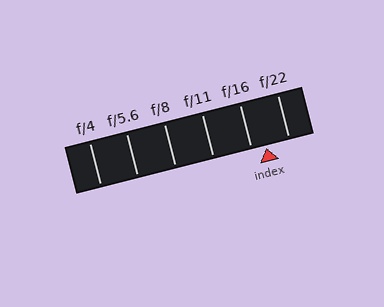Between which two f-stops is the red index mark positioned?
The index mark is between f/16 and f/22.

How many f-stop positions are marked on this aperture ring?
There are 6 f-stop positions marked.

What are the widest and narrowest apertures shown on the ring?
The widest aperture shown is f/4 and the narrowest is f/22.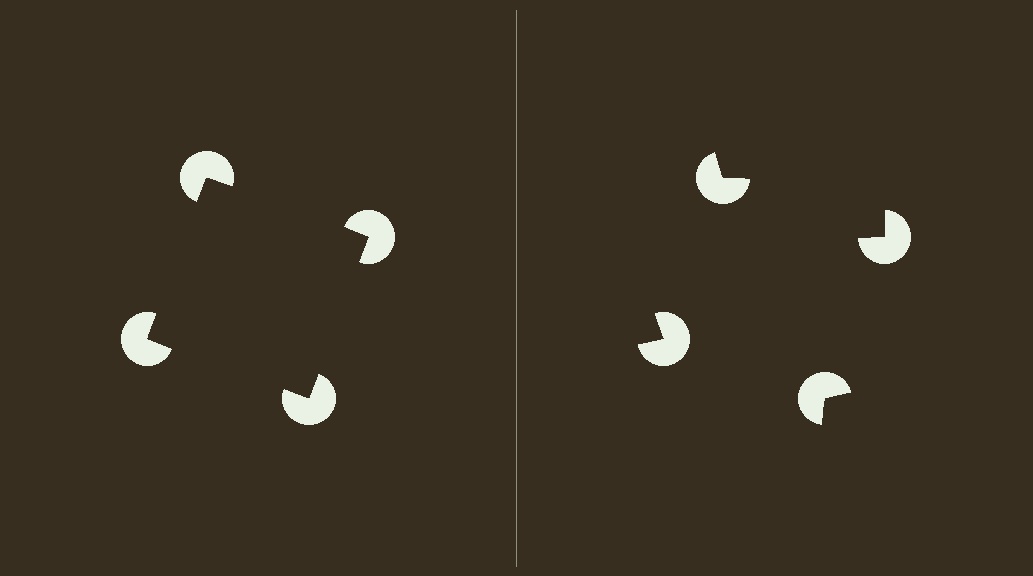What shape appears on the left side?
An illusory square.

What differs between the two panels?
The pac-man discs are positioned identically on both sides; only the wedge orientations differ. On the left they align to a square; on the right they are misaligned.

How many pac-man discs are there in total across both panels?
8 — 4 on each side.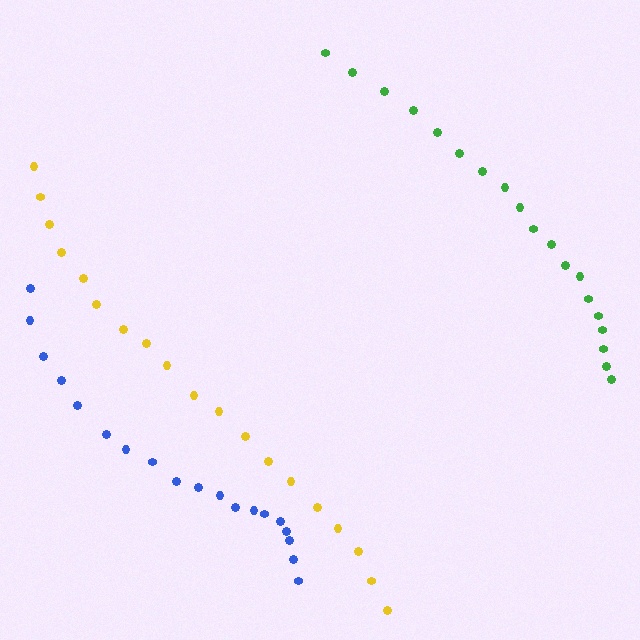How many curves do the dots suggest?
There are 3 distinct paths.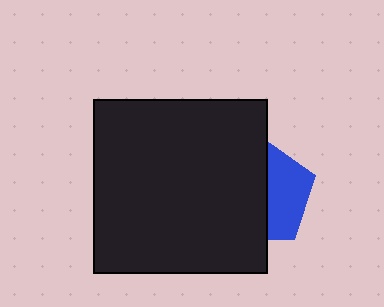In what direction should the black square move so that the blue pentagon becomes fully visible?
The black square should move left. That is the shortest direction to clear the overlap and leave the blue pentagon fully visible.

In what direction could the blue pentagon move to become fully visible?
The blue pentagon could move right. That would shift it out from behind the black square entirely.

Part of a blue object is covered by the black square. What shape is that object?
It is a pentagon.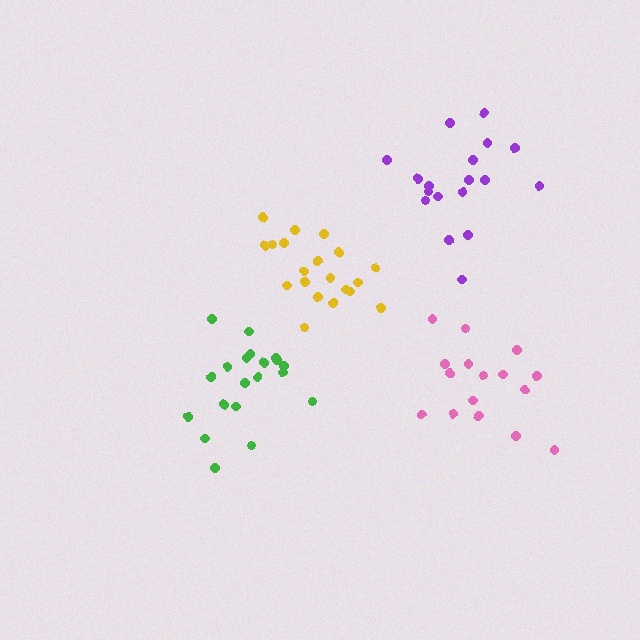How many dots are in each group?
Group 1: 18 dots, Group 2: 20 dots, Group 3: 16 dots, Group 4: 20 dots (74 total).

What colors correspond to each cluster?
The clusters are colored: purple, green, pink, yellow.